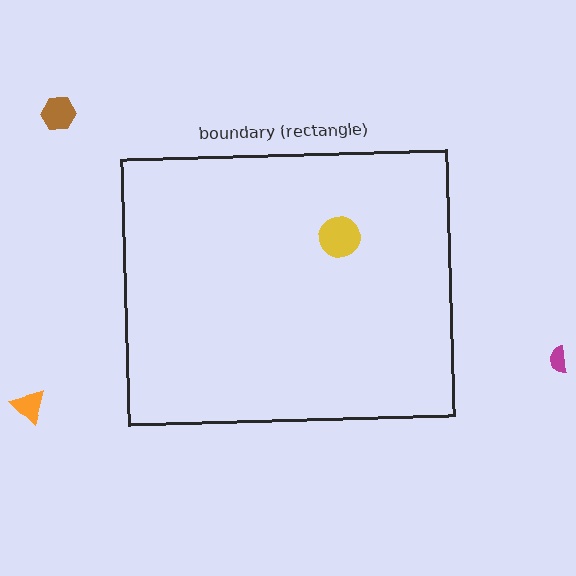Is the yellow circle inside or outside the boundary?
Inside.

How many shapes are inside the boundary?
1 inside, 3 outside.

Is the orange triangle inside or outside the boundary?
Outside.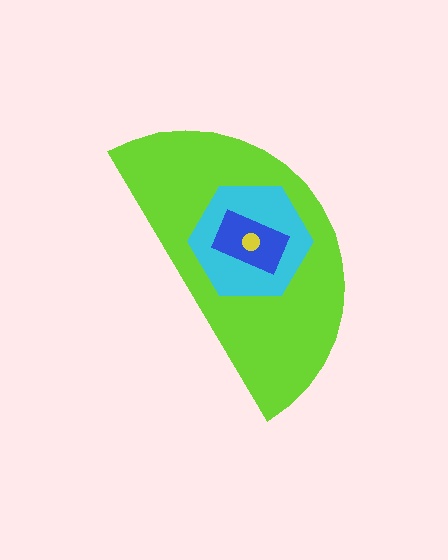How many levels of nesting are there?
4.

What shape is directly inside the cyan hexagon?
The blue rectangle.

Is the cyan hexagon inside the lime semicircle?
Yes.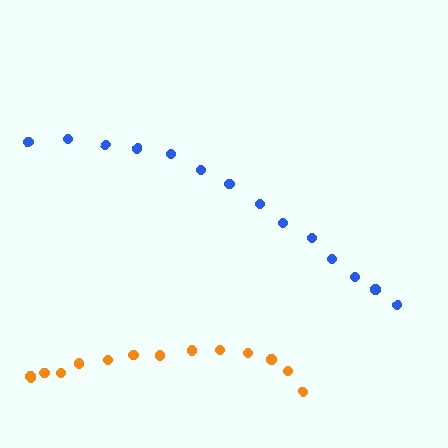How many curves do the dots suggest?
There are 2 distinct paths.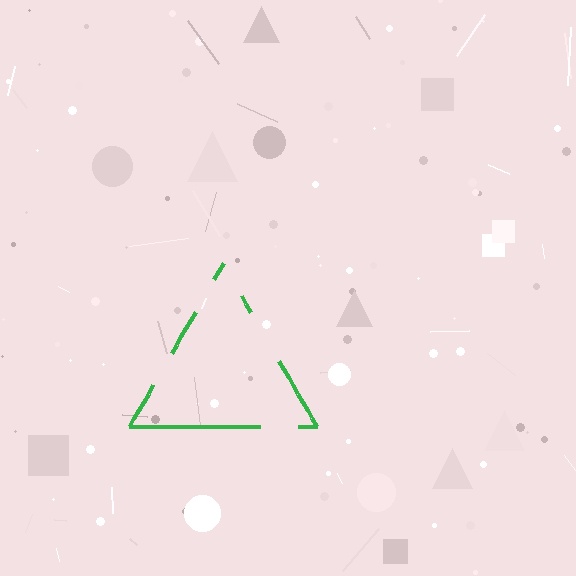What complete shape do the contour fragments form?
The contour fragments form a triangle.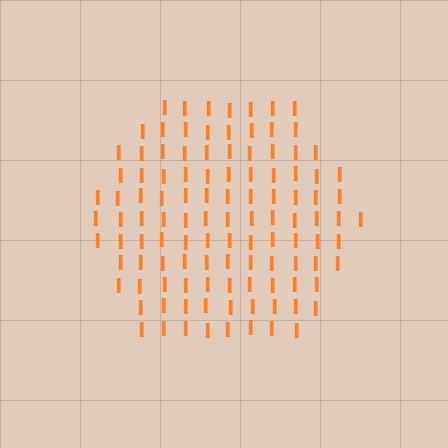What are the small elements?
The small elements are letter I's.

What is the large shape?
The large shape is a hexagon.